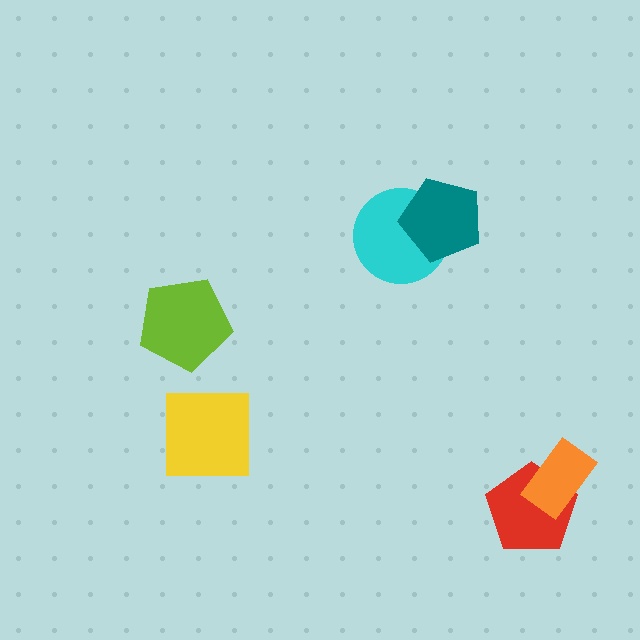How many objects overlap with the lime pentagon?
0 objects overlap with the lime pentagon.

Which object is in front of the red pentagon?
The orange rectangle is in front of the red pentagon.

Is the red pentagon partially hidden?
Yes, it is partially covered by another shape.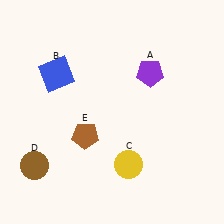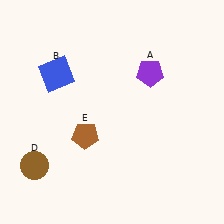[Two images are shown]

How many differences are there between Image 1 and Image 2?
There is 1 difference between the two images.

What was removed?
The yellow circle (C) was removed in Image 2.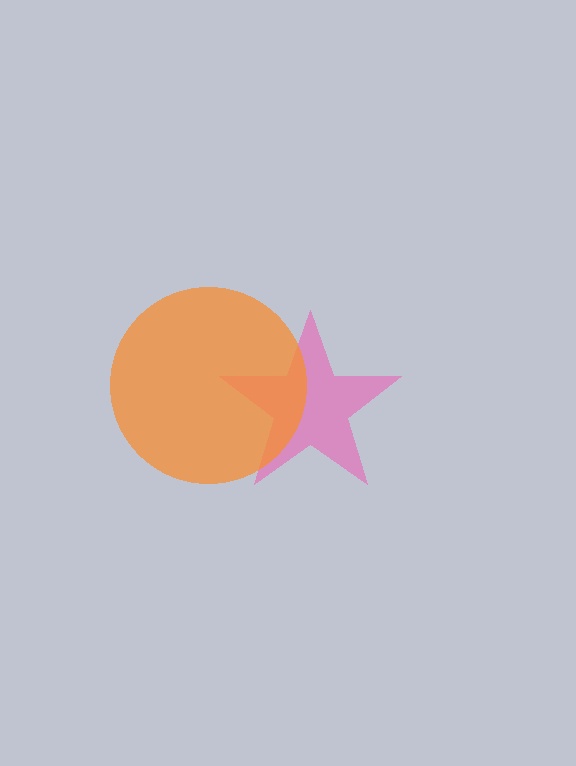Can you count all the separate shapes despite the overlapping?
Yes, there are 2 separate shapes.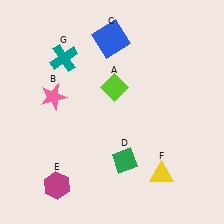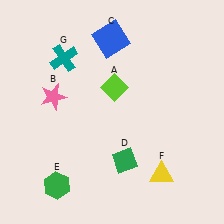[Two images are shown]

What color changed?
The hexagon (E) changed from magenta in Image 1 to green in Image 2.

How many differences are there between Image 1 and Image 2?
There is 1 difference between the two images.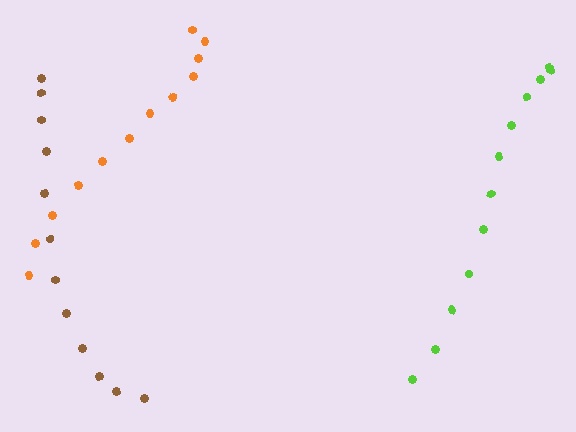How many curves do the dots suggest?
There are 3 distinct paths.